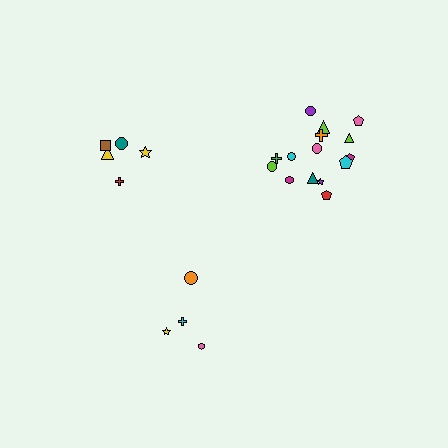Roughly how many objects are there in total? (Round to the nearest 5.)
Roughly 25 objects in total.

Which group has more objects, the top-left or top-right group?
The top-right group.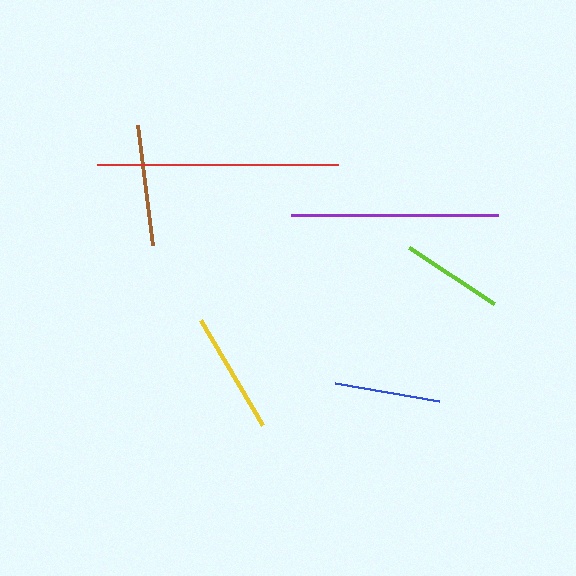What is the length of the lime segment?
The lime segment is approximately 102 pixels long.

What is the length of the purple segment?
The purple segment is approximately 207 pixels long.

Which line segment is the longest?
The red line is the longest at approximately 241 pixels.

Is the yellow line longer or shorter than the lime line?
The yellow line is longer than the lime line.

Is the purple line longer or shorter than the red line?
The red line is longer than the purple line.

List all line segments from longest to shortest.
From longest to shortest: red, purple, yellow, brown, blue, lime.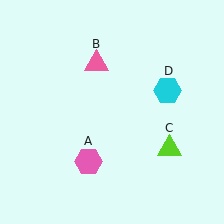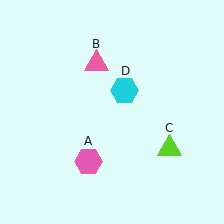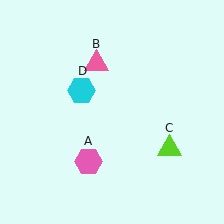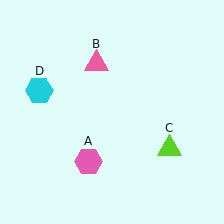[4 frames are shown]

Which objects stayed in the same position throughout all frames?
Pink hexagon (object A) and pink triangle (object B) and lime triangle (object C) remained stationary.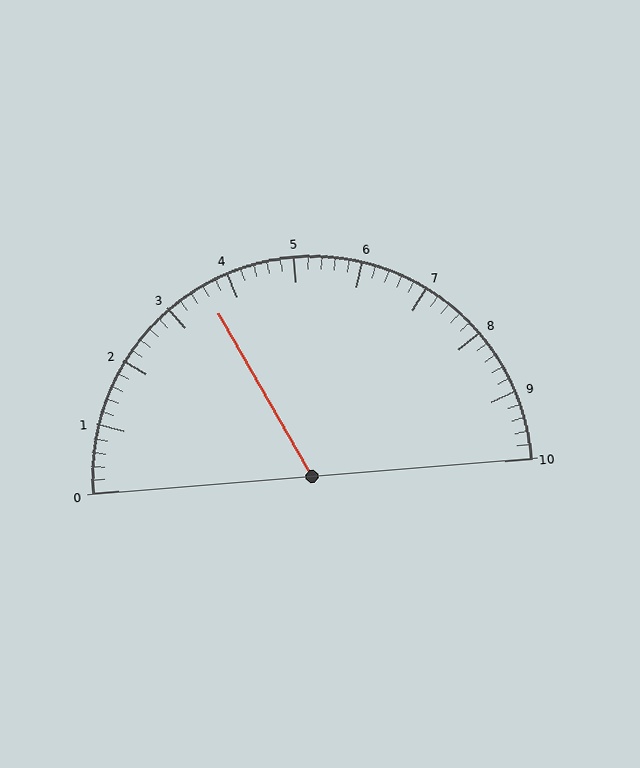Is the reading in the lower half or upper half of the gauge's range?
The reading is in the lower half of the range (0 to 10).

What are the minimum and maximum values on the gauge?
The gauge ranges from 0 to 10.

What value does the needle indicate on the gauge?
The needle indicates approximately 3.6.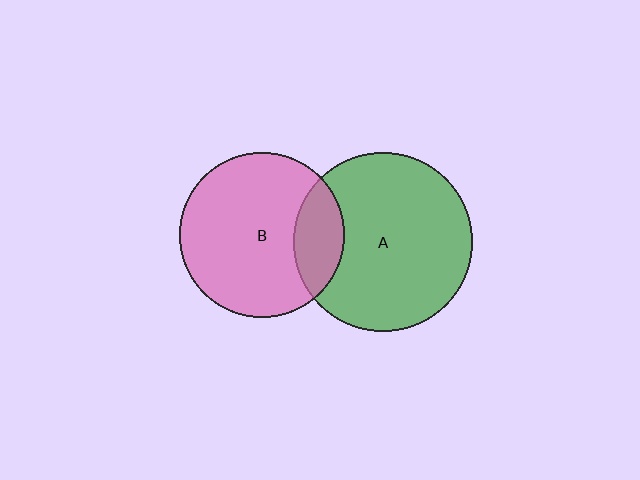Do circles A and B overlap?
Yes.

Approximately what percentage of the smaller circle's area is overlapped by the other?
Approximately 20%.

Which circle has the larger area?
Circle A (green).